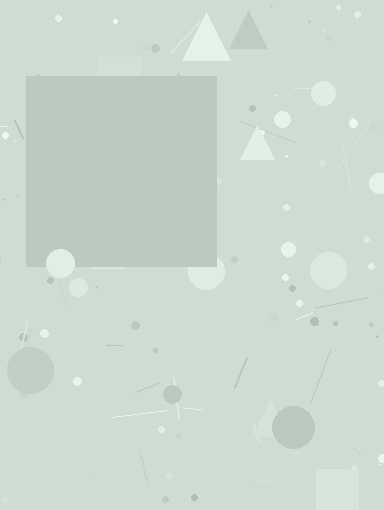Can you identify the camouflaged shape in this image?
The camouflaged shape is a square.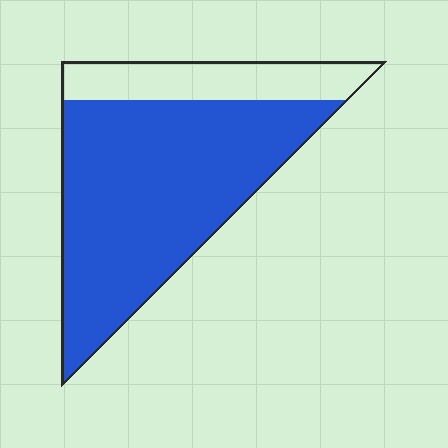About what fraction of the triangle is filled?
About four fifths (4/5).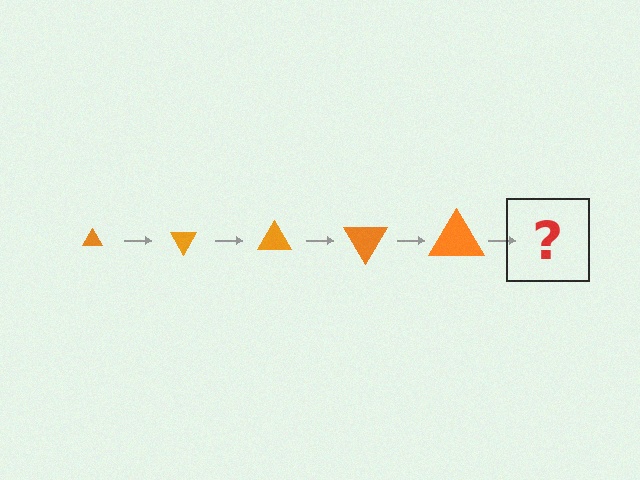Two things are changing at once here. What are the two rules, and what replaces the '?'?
The two rules are that the triangle grows larger each step and it rotates 60 degrees each step. The '?' should be a triangle, larger than the previous one and rotated 300 degrees from the start.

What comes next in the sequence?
The next element should be a triangle, larger than the previous one and rotated 300 degrees from the start.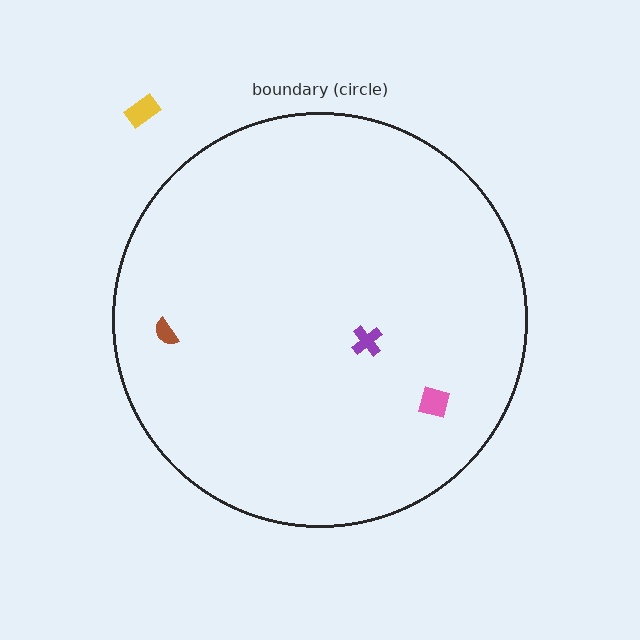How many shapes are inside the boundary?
3 inside, 1 outside.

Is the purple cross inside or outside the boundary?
Inside.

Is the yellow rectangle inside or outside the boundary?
Outside.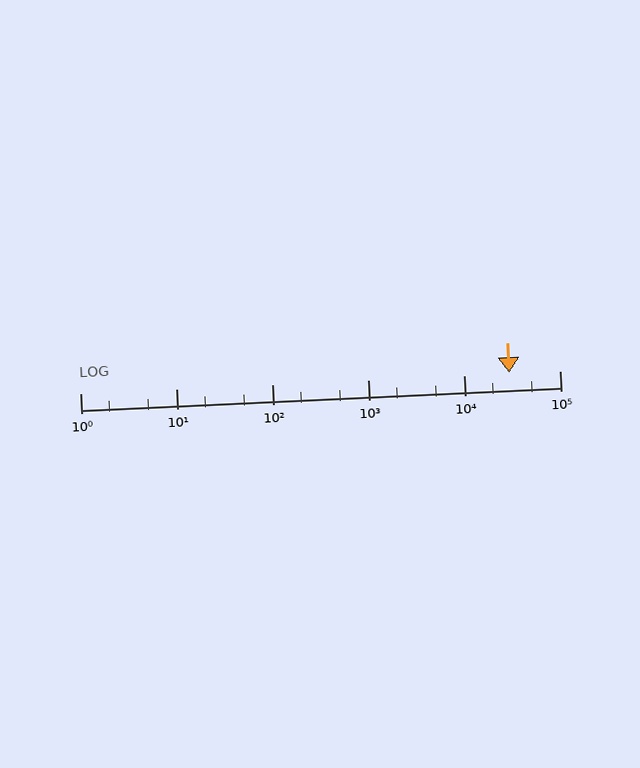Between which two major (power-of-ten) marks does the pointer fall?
The pointer is between 10000 and 100000.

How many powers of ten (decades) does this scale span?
The scale spans 5 decades, from 1 to 100000.